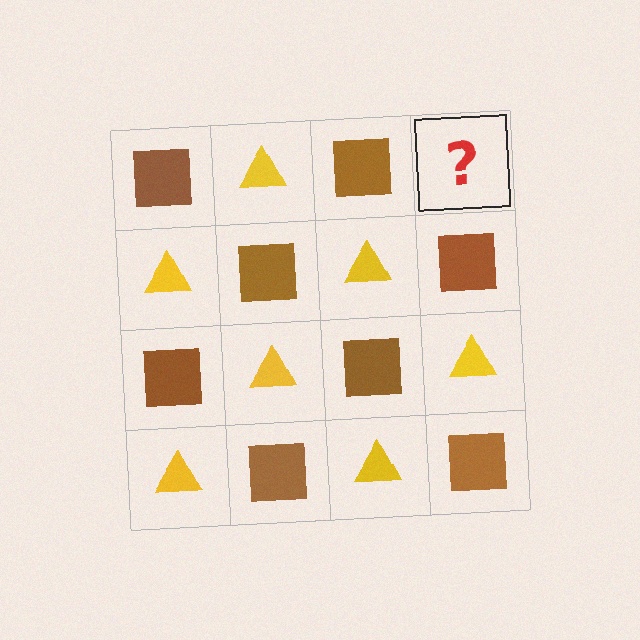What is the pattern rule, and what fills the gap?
The rule is that it alternates brown square and yellow triangle in a checkerboard pattern. The gap should be filled with a yellow triangle.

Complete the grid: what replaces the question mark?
The question mark should be replaced with a yellow triangle.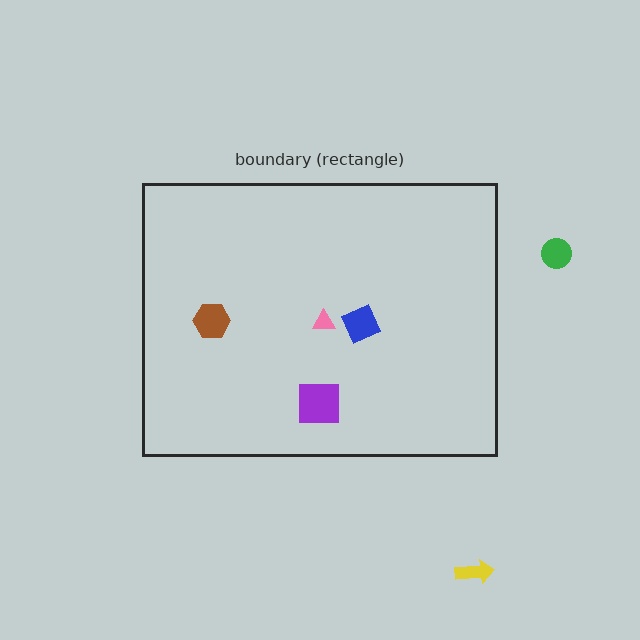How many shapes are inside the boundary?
4 inside, 2 outside.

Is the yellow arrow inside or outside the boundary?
Outside.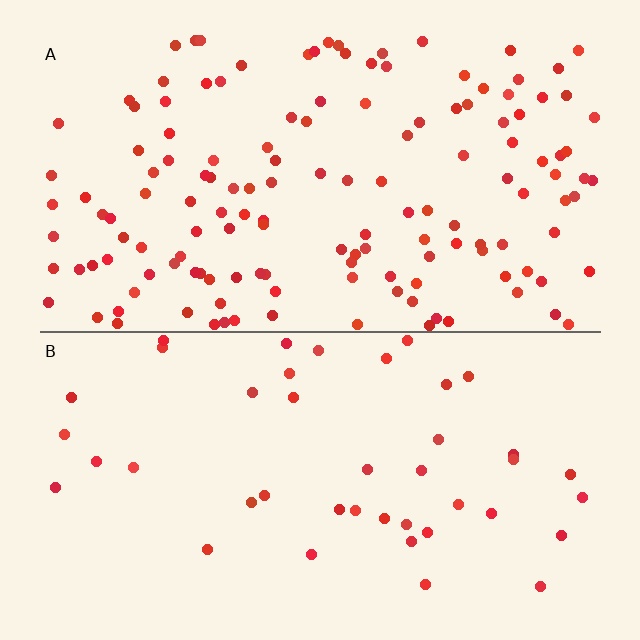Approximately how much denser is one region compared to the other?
Approximately 3.4× — region A over region B.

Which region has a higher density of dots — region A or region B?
A (the top).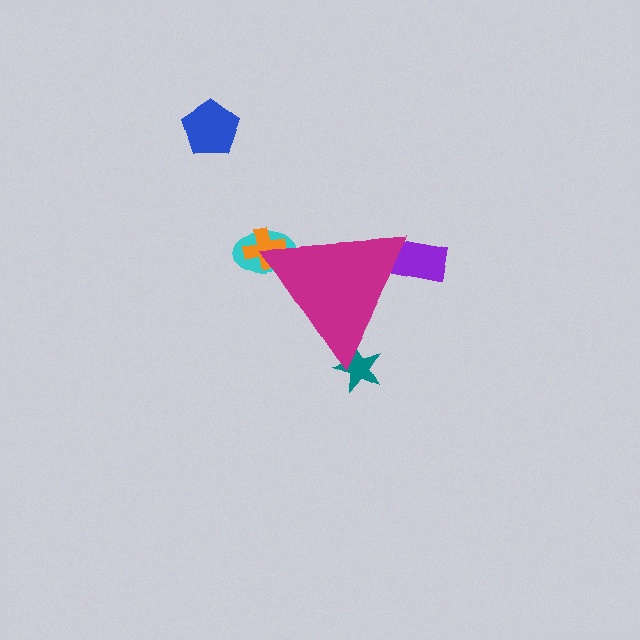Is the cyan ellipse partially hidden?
Yes, the cyan ellipse is partially hidden behind the magenta triangle.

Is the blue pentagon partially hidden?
No, the blue pentagon is fully visible.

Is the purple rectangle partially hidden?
Yes, the purple rectangle is partially hidden behind the magenta triangle.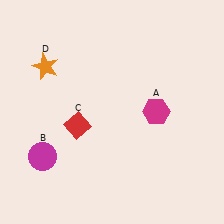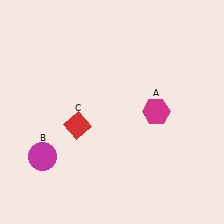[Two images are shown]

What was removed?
The orange star (D) was removed in Image 2.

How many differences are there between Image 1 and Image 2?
There is 1 difference between the two images.